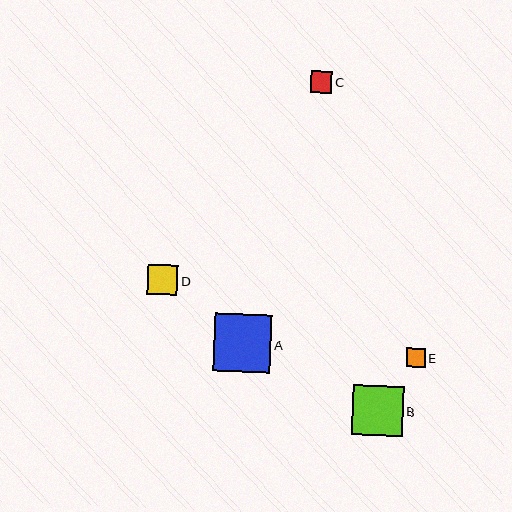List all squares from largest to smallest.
From largest to smallest: A, B, D, C, E.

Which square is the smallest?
Square E is the smallest with a size of approximately 18 pixels.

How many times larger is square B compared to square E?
Square B is approximately 2.7 times the size of square E.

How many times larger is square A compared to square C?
Square A is approximately 2.7 times the size of square C.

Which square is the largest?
Square A is the largest with a size of approximately 58 pixels.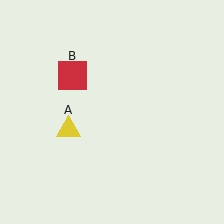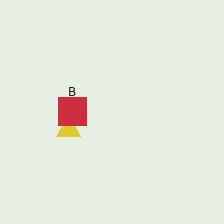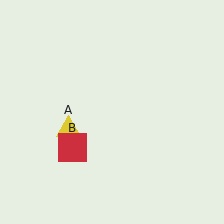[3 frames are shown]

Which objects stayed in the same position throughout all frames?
Yellow triangle (object A) remained stationary.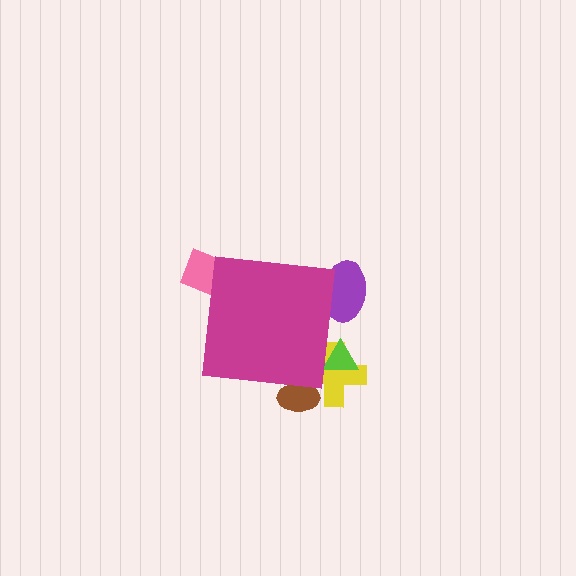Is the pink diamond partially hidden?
Yes, the pink diamond is partially hidden behind the magenta square.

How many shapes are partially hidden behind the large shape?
5 shapes are partially hidden.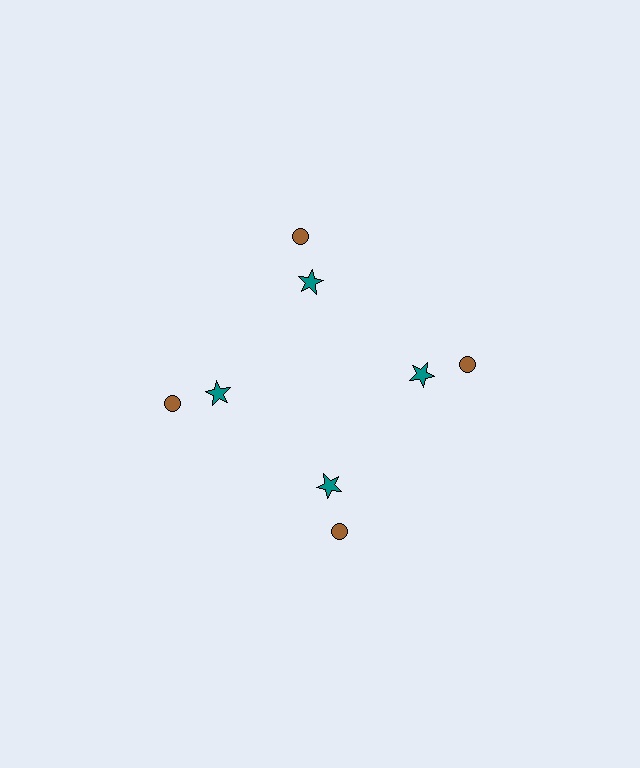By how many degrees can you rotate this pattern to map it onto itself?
The pattern maps onto itself every 90 degrees of rotation.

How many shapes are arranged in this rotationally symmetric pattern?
There are 8 shapes, arranged in 4 groups of 2.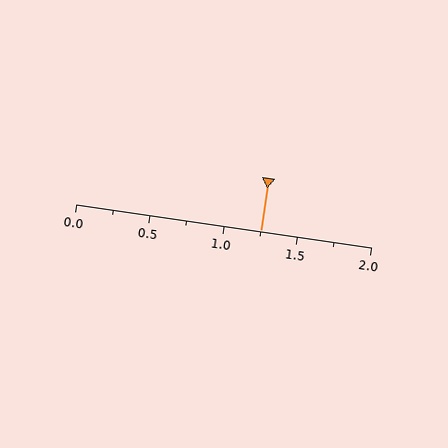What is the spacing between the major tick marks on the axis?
The major ticks are spaced 0.5 apart.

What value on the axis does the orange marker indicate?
The marker indicates approximately 1.25.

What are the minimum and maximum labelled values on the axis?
The axis runs from 0.0 to 2.0.